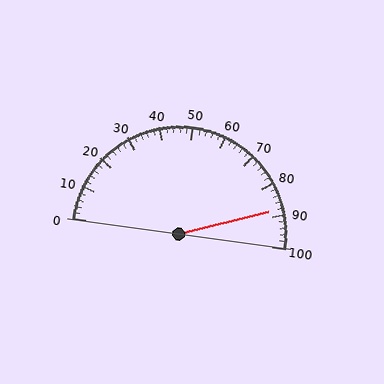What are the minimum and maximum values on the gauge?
The gauge ranges from 0 to 100.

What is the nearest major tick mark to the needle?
The nearest major tick mark is 90.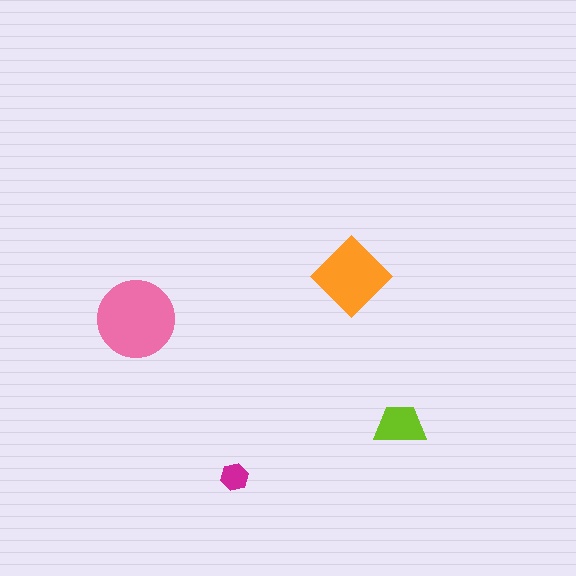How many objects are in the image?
There are 4 objects in the image.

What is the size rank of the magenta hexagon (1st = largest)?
4th.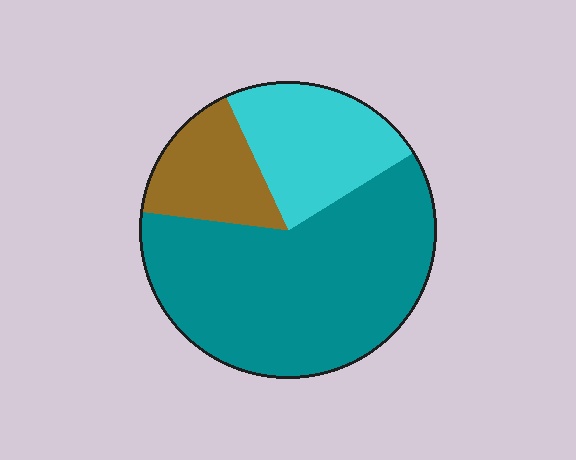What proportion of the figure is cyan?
Cyan covers about 25% of the figure.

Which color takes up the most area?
Teal, at roughly 60%.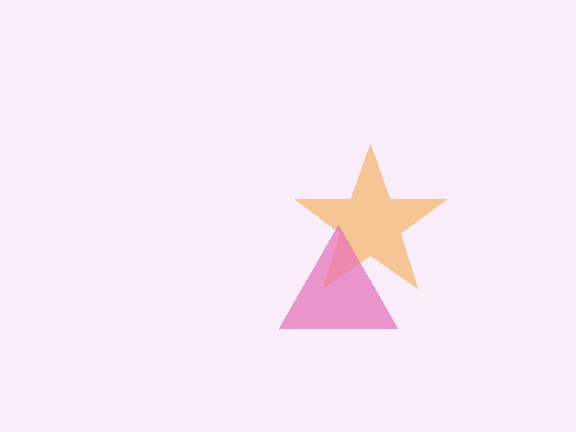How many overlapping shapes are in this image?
There are 2 overlapping shapes in the image.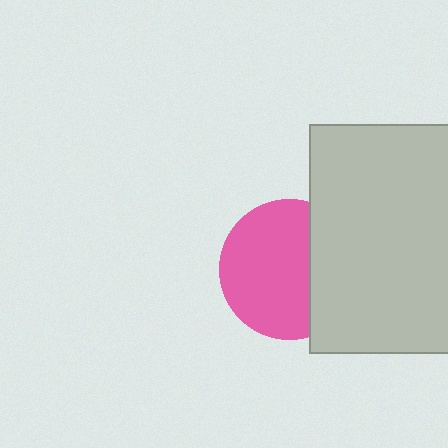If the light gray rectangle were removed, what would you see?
You would see the complete pink circle.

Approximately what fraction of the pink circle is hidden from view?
Roughly 32% of the pink circle is hidden behind the light gray rectangle.